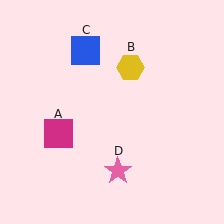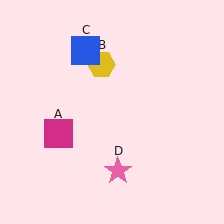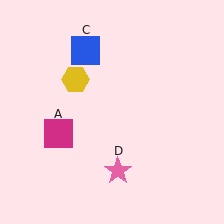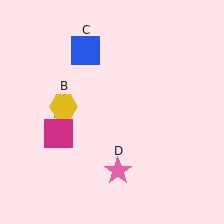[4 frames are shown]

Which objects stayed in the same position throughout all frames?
Magenta square (object A) and blue square (object C) and pink star (object D) remained stationary.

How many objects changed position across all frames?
1 object changed position: yellow hexagon (object B).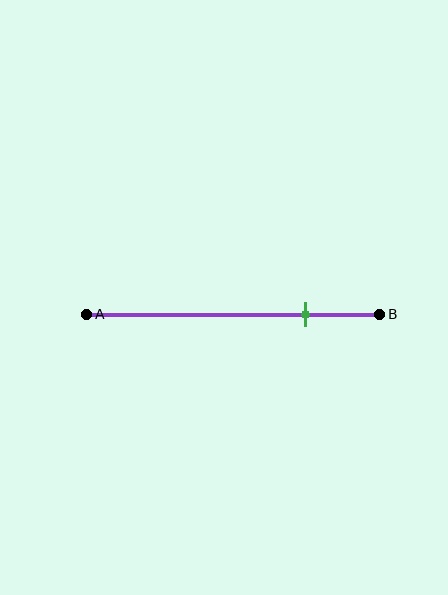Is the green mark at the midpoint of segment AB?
No, the mark is at about 75% from A, not at the 50% midpoint.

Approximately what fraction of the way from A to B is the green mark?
The green mark is approximately 75% of the way from A to B.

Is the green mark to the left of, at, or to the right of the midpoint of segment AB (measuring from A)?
The green mark is to the right of the midpoint of segment AB.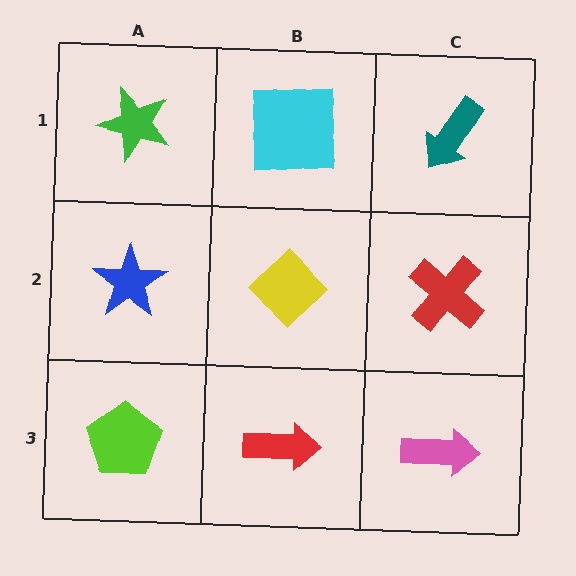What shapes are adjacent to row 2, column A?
A green star (row 1, column A), a lime pentagon (row 3, column A), a yellow diamond (row 2, column B).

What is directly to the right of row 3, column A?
A red arrow.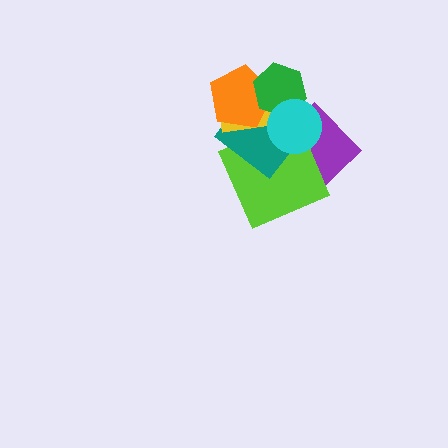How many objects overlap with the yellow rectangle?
5 objects overlap with the yellow rectangle.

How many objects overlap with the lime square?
4 objects overlap with the lime square.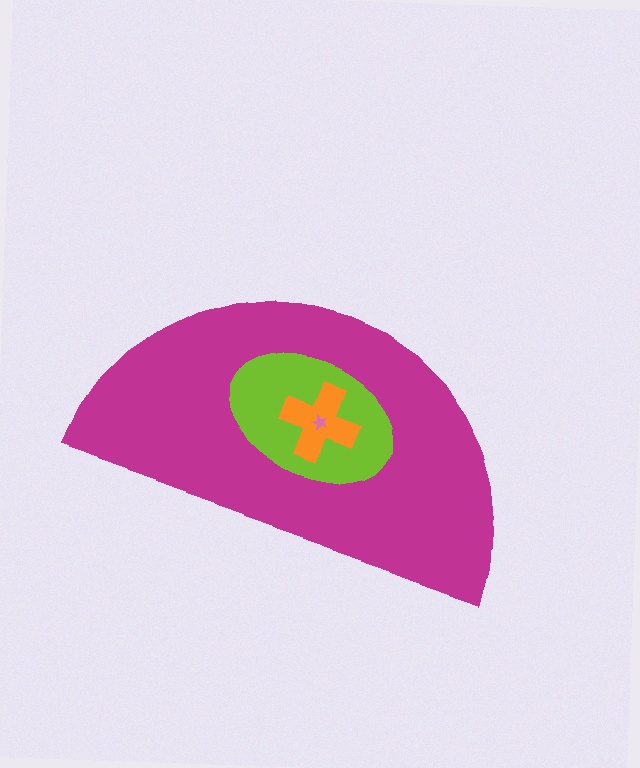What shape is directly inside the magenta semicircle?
The lime ellipse.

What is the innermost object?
The pink star.